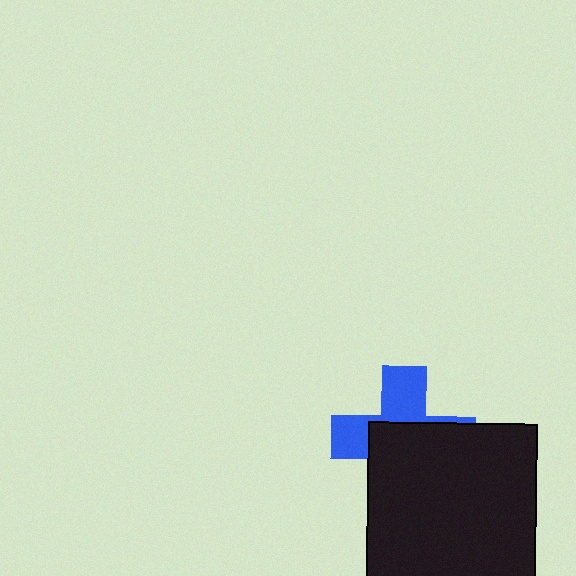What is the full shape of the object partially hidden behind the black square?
The partially hidden object is a blue cross.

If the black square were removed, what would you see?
You would see the complete blue cross.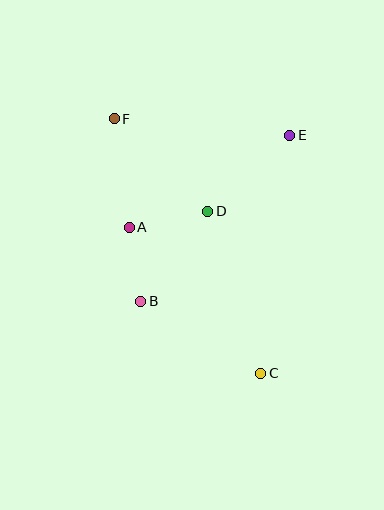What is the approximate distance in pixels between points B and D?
The distance between B and D is approximately 112 pixels.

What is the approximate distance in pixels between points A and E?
The distance between A and E is approximately 185 pixels.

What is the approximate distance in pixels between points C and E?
The distance between C and E is approximately 240 pixels.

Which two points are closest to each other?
Points A and B are closest to each other.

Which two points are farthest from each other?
Points C and F are farthest from each other.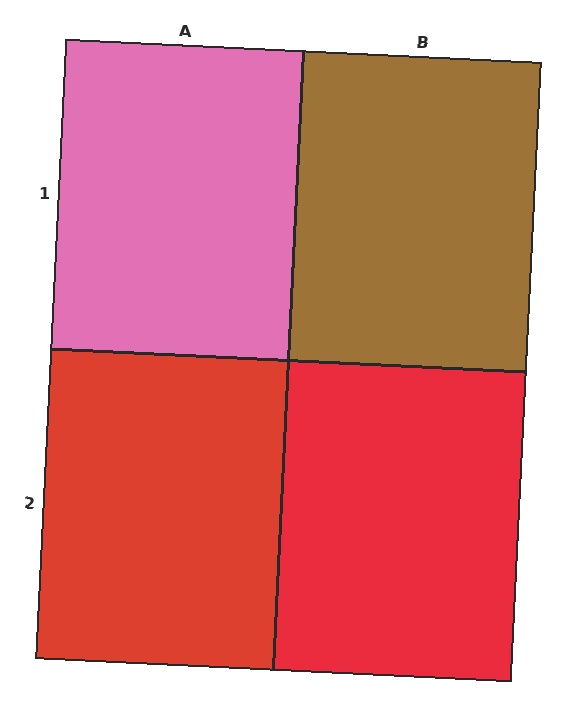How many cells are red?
2 cells are red.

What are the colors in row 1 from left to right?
Pink, brown.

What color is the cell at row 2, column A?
Red.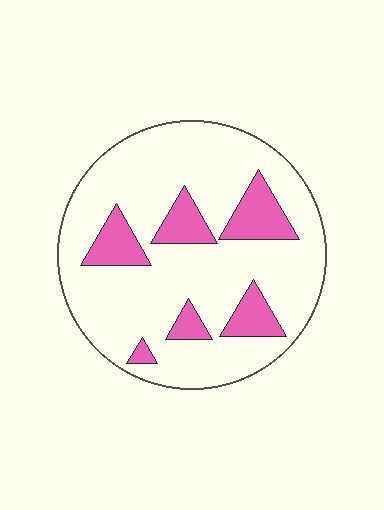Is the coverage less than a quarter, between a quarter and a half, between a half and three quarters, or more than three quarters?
Less than a quarter.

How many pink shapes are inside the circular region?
6.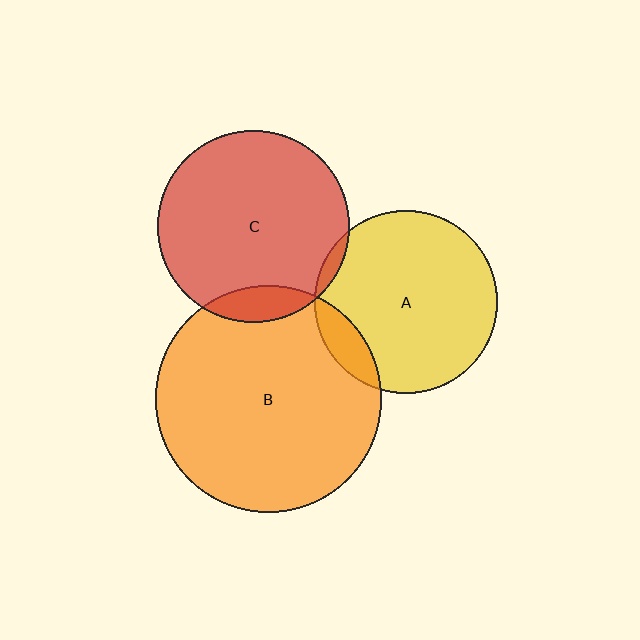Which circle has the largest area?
Circle B (orange).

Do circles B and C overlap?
Yes.